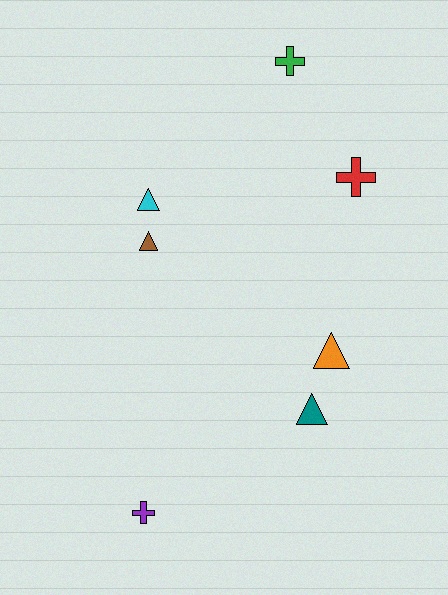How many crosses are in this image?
There are 3 crosses.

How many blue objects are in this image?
There are no blue objects.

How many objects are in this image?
There are 7 objects.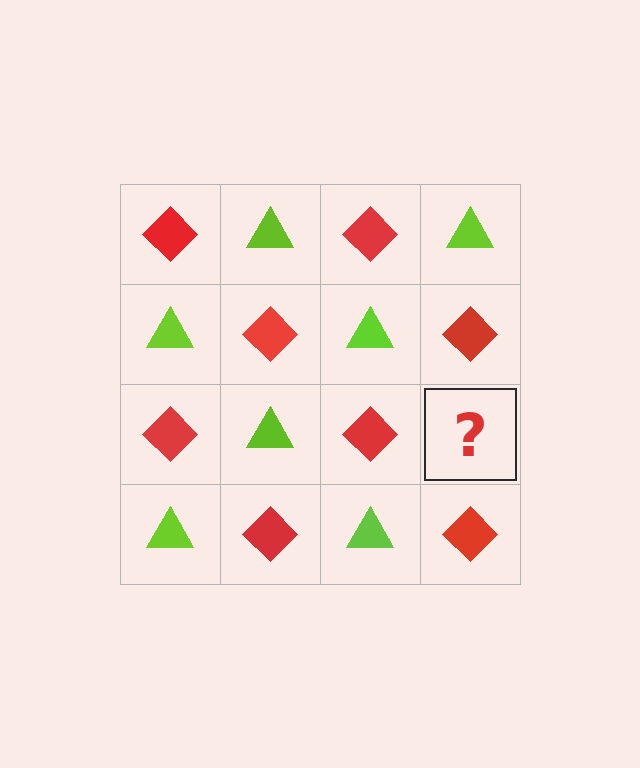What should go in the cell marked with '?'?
The missing cell should contain a lime triangle.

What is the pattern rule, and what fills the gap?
The rule is that it alternates red diamond and lime triangle in a checkerboard pattern. The gap should be filled with a lime triangle.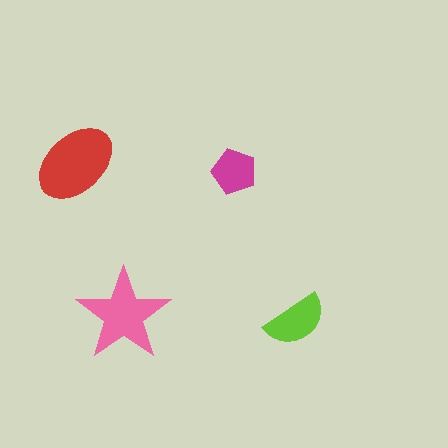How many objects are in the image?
There are 4 objects in the image.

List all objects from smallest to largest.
The magenta pentagon, the lime semicircle, the pink star, the red ellipse.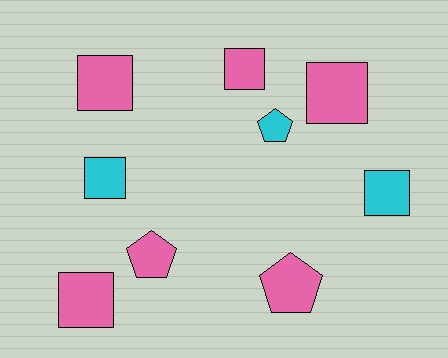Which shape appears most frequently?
Square, with 6 objects.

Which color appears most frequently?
Pink, with 6 objects.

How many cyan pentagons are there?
There is 1 cyan pentagon.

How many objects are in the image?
There are 9 objects.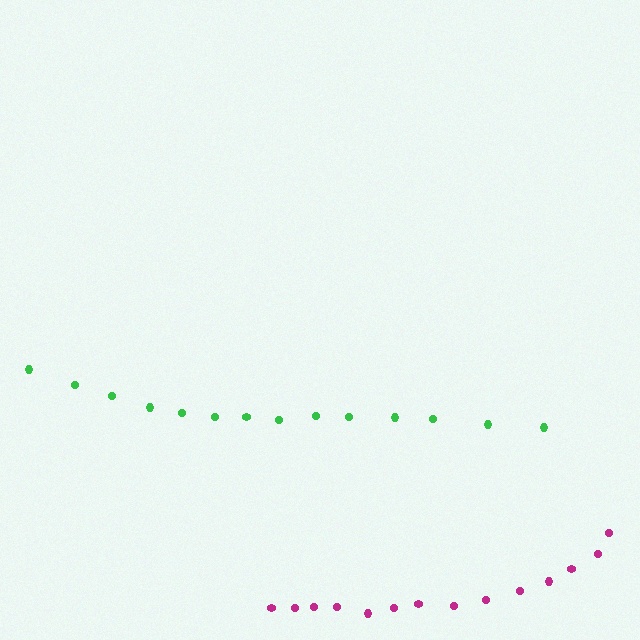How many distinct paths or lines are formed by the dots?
There are 2 distinct paths.